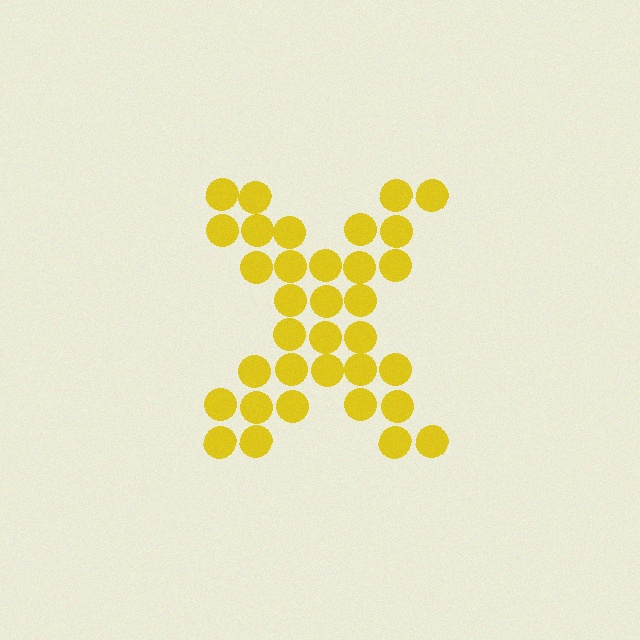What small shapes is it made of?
It is made of small circles.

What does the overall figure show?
The overall figure shows the letter X.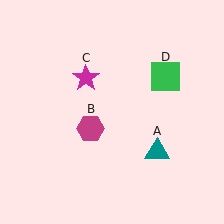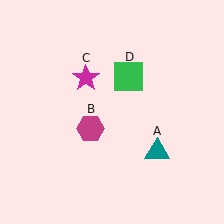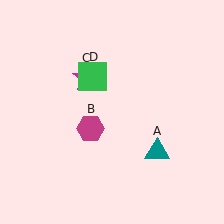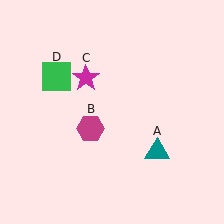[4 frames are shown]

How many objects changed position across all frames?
1 object changed position: green square (object D).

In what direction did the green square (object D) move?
The green square (object D) moved left.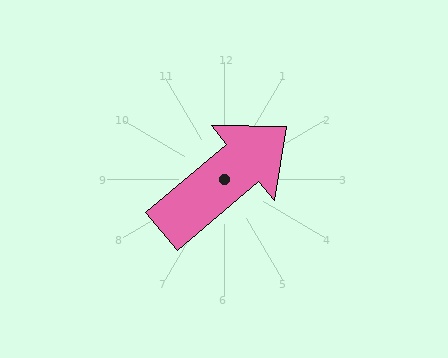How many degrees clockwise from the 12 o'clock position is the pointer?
Approximately 50 degrees.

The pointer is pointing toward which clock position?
Roughly 2 o'clock.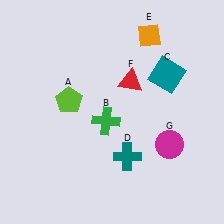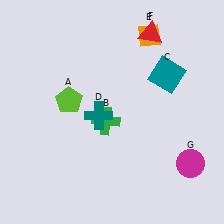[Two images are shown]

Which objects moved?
The objects that moved are: the teal cross (D), the red triangle (F), the magenta circle (G).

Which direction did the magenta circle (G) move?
The magenta circle (G) moved right.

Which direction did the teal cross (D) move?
The teal cross (D) moved up.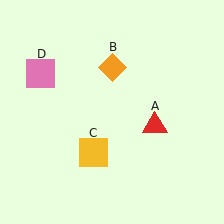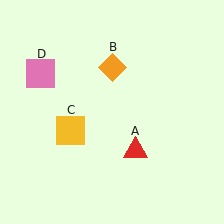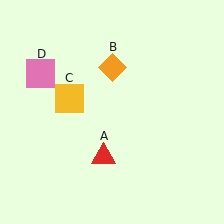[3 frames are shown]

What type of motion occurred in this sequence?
The red triangle (object A), yellow square (object C) rotated clockwise around the center of the scene.